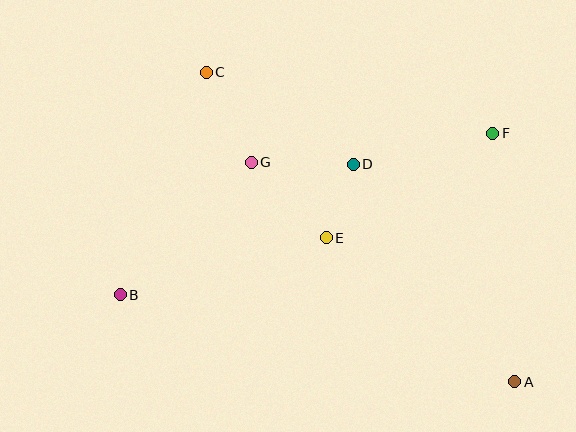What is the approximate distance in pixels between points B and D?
The distance between B and D is approximately 267 pixels.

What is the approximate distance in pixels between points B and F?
The distance between B and F is approximately 406 pixels.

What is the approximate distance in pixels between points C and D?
The distance between C and D is approximately 174 pixels.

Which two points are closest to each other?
Points D and E are closest to each other.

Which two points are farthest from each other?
Points A and C are farthest from each other.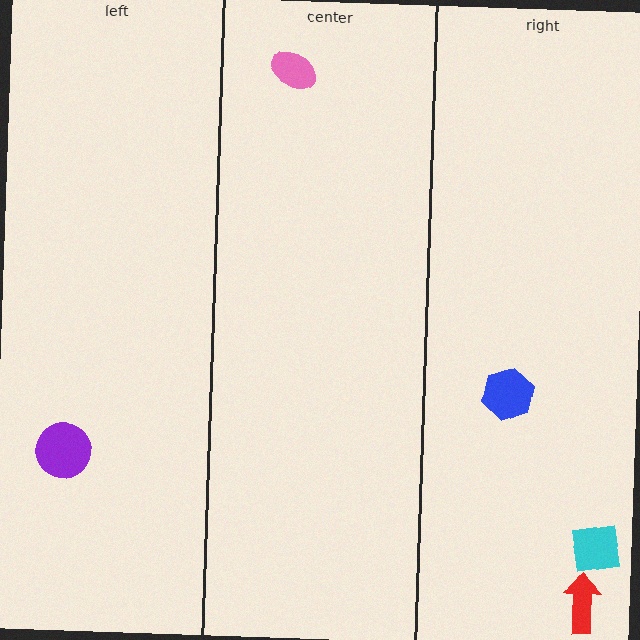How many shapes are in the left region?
1.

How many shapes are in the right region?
3.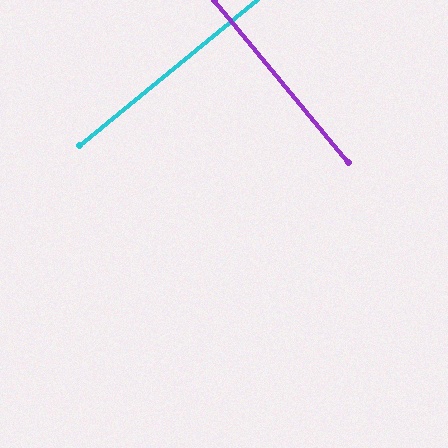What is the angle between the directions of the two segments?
Approximately 90 degrees.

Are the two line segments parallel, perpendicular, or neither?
Perpendicular — they meet at approximately 90°.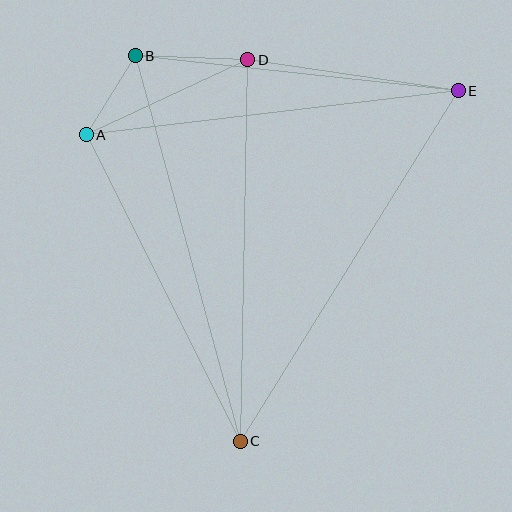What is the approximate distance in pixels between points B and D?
The distance between B and D is approximately 113 pixels.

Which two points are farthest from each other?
Points C and E are farthest from each other.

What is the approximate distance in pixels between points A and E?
The distance between A and E is approximately 374 pixels.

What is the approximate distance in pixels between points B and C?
The distance between B and C is approximately 400 pixels.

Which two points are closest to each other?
Points A and B are closest to each other.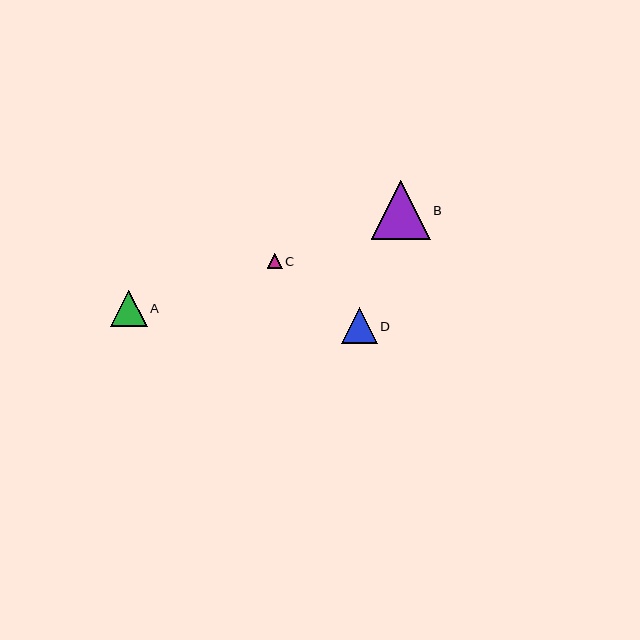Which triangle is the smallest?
Triangle C is the smallest with a size of approximately 15 pixels.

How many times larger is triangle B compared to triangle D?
Triangle B is approximately 1.7 times the size of triangle D.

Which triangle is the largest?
Triangle B is the largest with a size of approximately 59 pixels.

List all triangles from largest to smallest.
From largest to smallest: B, A, D, C.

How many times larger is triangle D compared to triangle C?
Triangle D is approximately 2.4 times the size of triangle C.